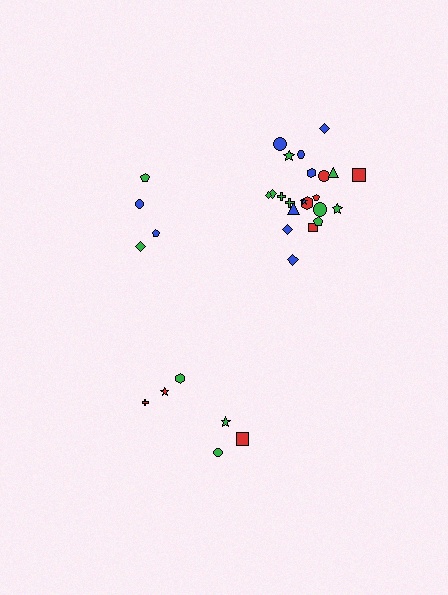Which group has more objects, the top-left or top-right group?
The top-right group.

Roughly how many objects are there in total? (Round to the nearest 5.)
Roughly 30 objects in total.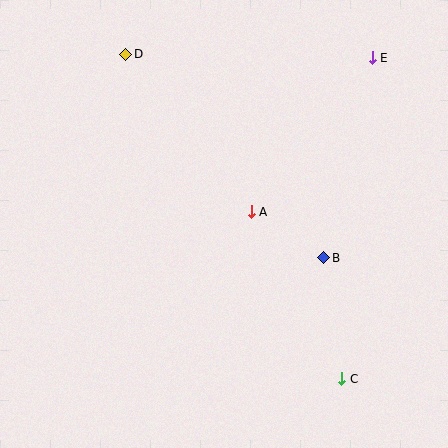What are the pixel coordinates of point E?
Point E is at (372, 58).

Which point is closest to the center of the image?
Point A at (251, 212) is closest to the center.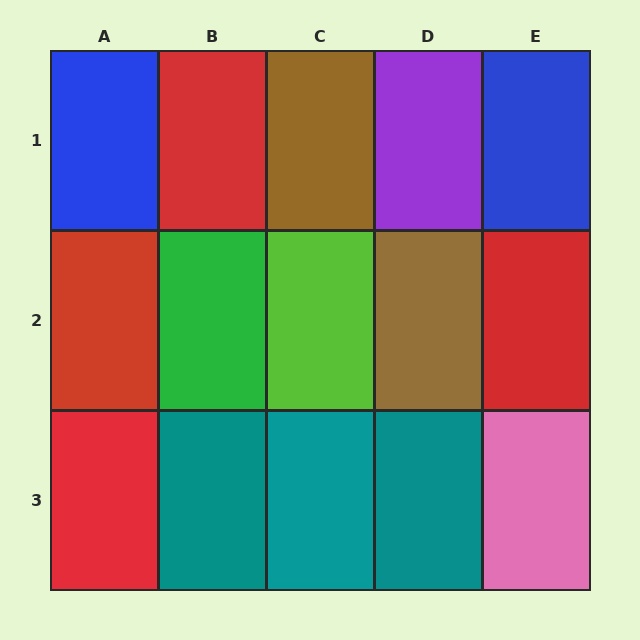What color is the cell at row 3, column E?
Pink.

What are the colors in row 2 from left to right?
Red, green, lime, brown, red.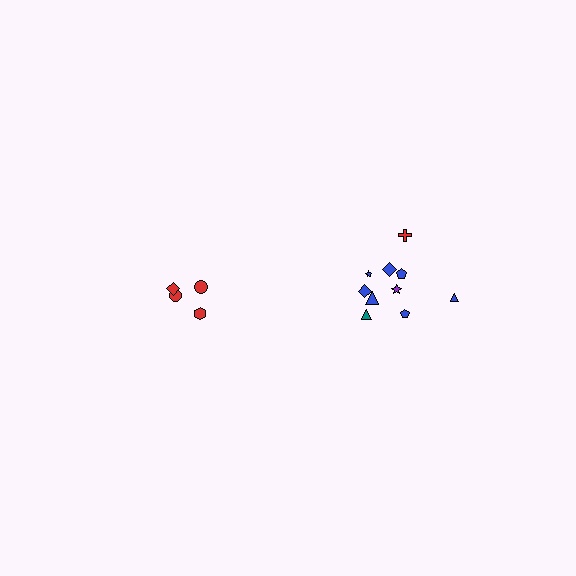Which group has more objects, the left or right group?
The right group.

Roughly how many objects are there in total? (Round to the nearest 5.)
Roughly 15 objects in total.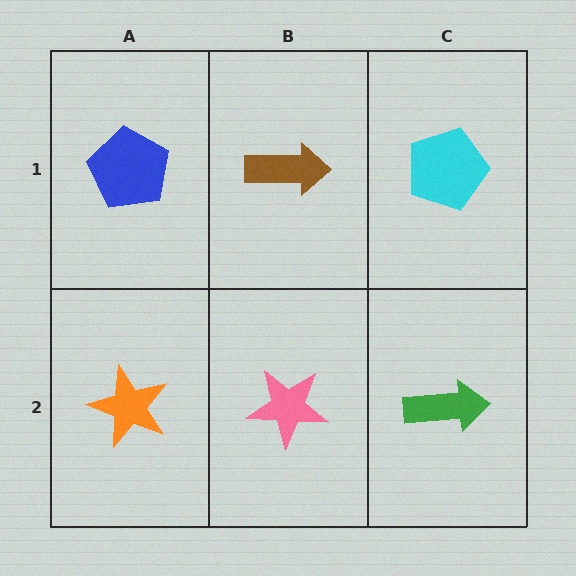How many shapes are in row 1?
3 shapes.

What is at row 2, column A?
An orange star.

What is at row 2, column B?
A pink star.